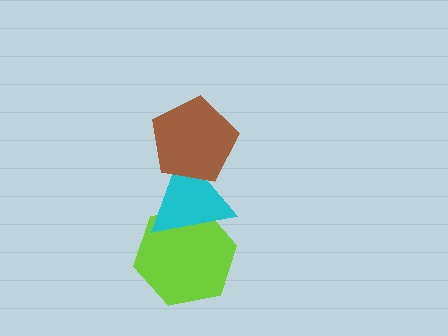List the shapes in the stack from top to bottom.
From top to bottom: the brown pentagon, the cyan triangle, the lime hexagon.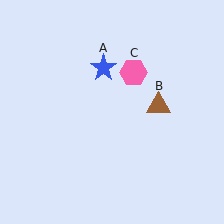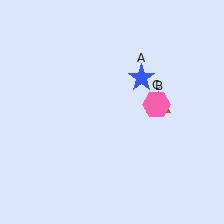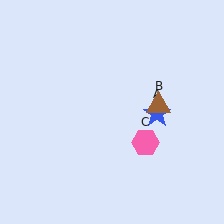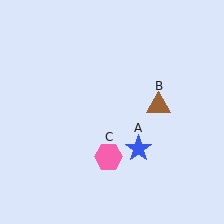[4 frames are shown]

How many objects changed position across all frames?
2 objects changed position: blue star (object A), pink hexagon (object C).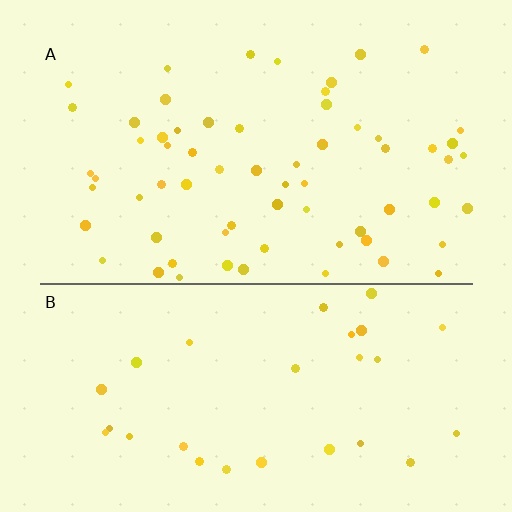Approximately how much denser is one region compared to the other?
Approximately 2.2× — region A over region B.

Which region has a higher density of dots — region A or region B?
A (the top).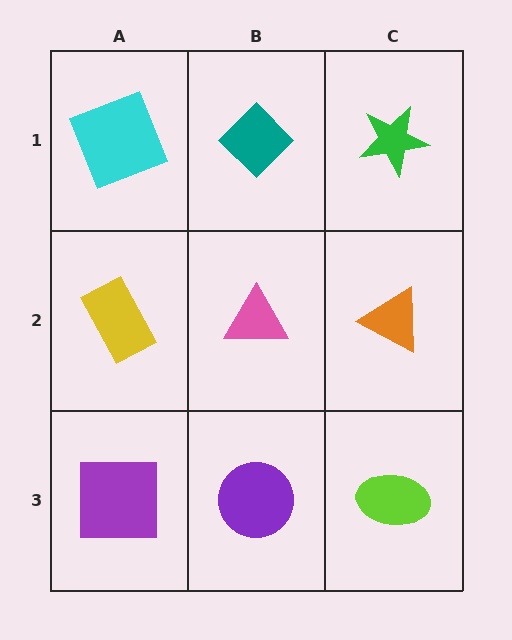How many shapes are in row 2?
3 shapes.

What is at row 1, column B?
A teal diamond.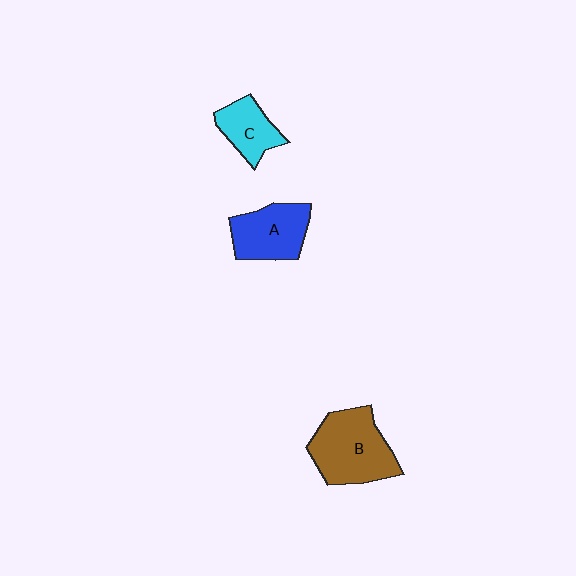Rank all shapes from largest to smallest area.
From largest to smallest: B (brown), A (blue), C (cyan).